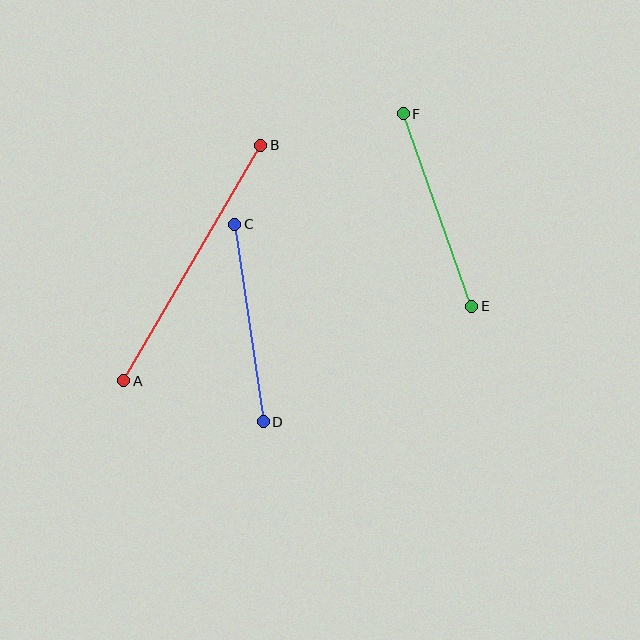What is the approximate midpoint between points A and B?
The midpoint is at approximately (192, 263) pixels.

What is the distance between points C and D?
The distance is approximately 199 pixels.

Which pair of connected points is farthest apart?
Points A and B are farthest apart.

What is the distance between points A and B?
The distance is approximately 272 pixels.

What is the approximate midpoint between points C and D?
The midpoint is at approximately (249, 323) pixels.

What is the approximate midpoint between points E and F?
The midpoint is at approximately (438, 210) pixels.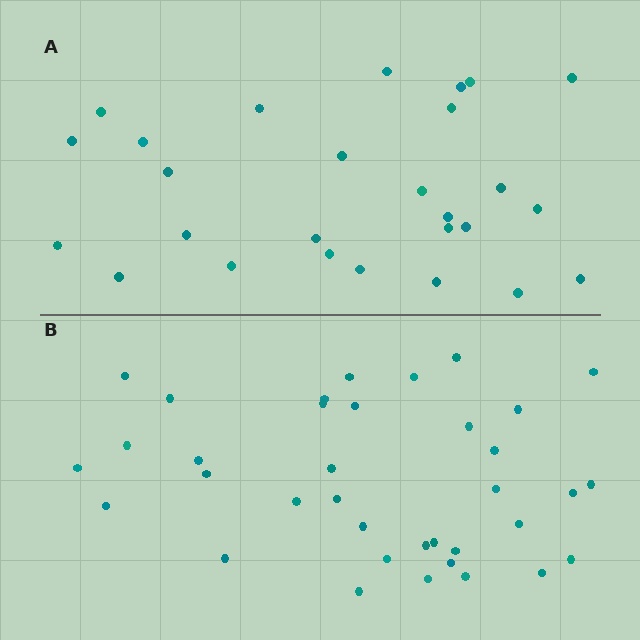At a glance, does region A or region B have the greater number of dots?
Region B (the bottom region) has more dots.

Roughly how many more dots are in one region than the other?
Region B has roughly 8 or so more dots than region A.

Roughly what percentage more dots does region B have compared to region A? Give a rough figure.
About 35% more.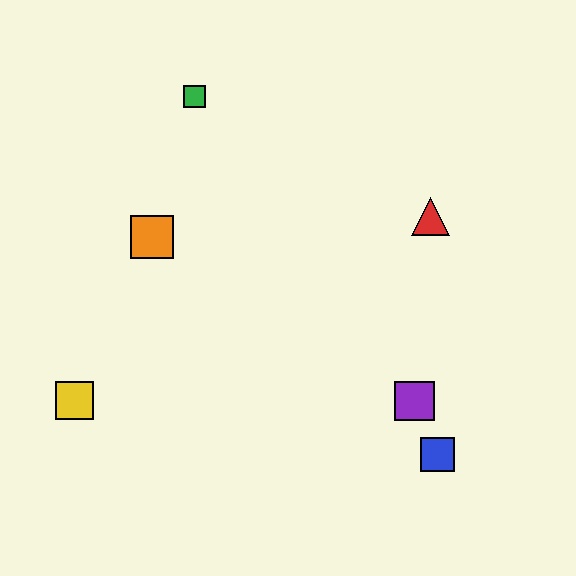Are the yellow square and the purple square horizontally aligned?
Yes, both are at y≈401.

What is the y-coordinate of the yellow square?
The yellow square is at y≈401.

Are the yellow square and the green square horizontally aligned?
No, the yellow square is at y≈401 and the green square is at y≈96.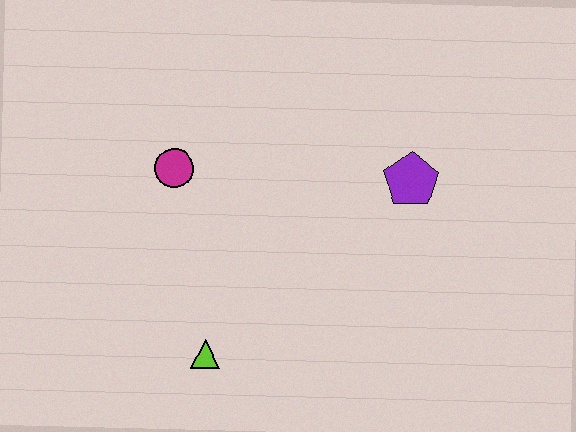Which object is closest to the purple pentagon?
The magenta circle is closest to the purple pentagon.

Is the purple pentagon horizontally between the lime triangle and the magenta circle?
No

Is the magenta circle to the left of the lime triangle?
Yes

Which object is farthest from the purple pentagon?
The lime triangle is farthest from the purple pentagon.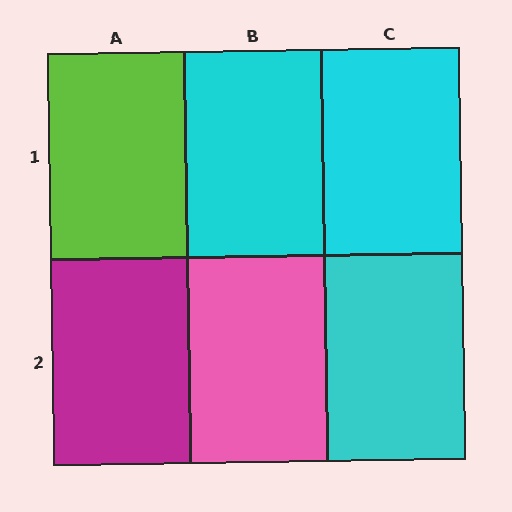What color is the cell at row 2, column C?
Cyan.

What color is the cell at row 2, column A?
Magenta.